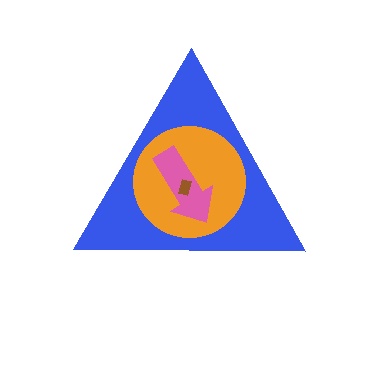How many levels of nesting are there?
4.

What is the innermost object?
The brown rectangle.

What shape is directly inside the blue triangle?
The orange circle.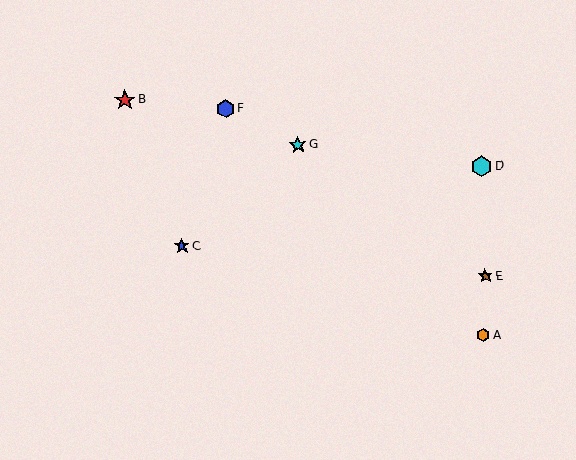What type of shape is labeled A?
Shape A is an orange hexagon.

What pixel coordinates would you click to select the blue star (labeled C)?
Click at (182, 246) to select the blue star C.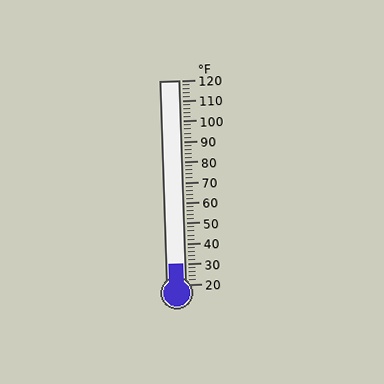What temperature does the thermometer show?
The thermometer shows approximately 30°F.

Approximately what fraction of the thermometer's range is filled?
The thermometer is filled to approximately 10% of its range.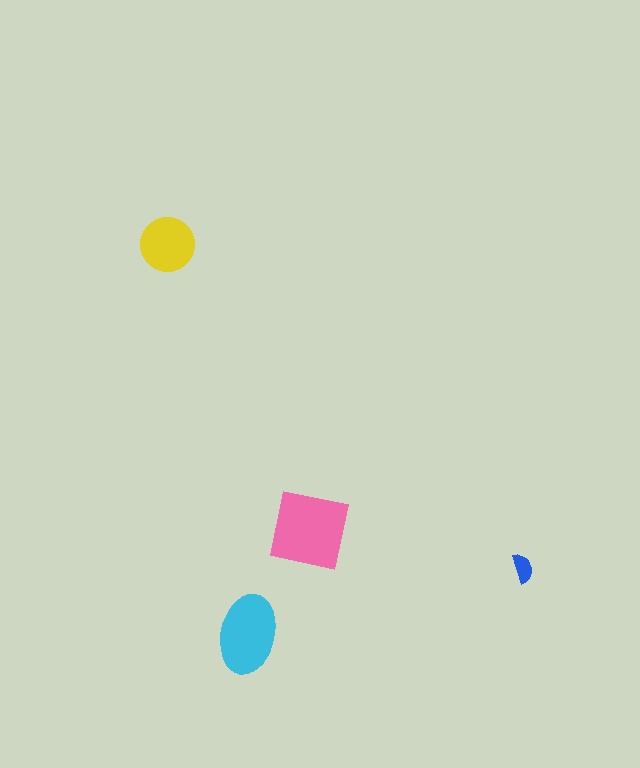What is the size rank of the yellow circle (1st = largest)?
3rd.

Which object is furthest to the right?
The blue semicircle is rightmost.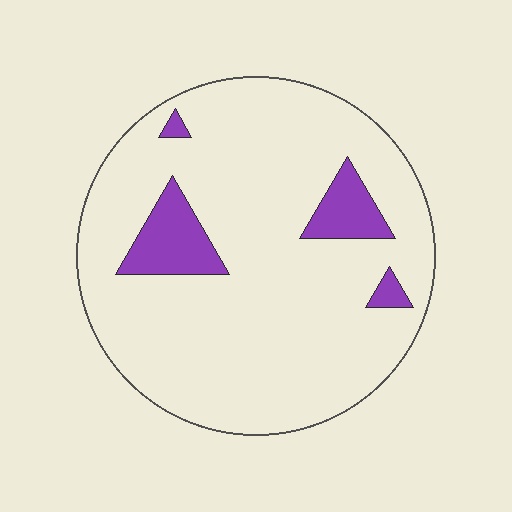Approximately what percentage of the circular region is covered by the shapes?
Approximately 10%.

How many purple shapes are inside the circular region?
4.